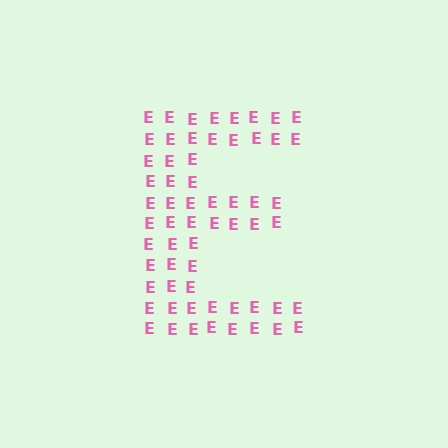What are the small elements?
The small elements are letter E's.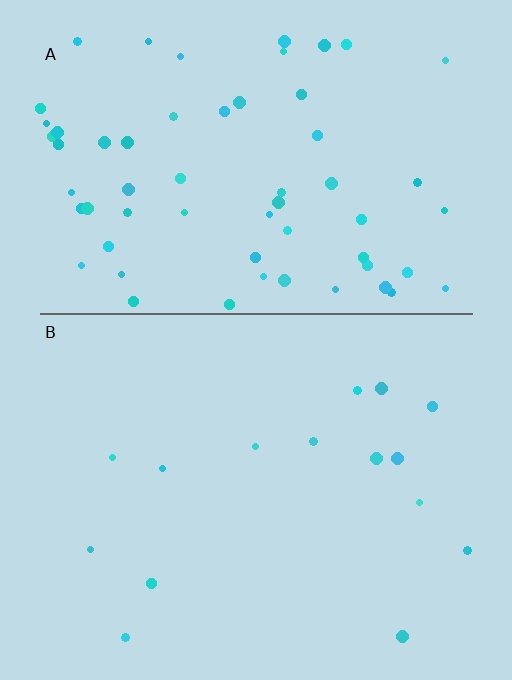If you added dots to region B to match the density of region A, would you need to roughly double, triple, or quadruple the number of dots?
Approximately quadruple.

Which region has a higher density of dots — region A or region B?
A (the top).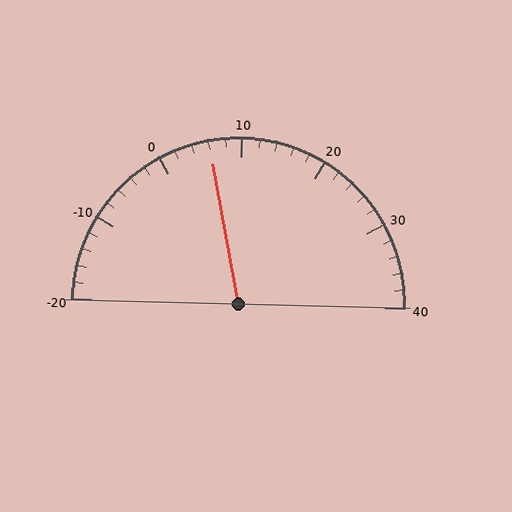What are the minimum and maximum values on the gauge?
The gauge ranges from -20 to 40.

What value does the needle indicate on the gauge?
The needle indicates approximately 6.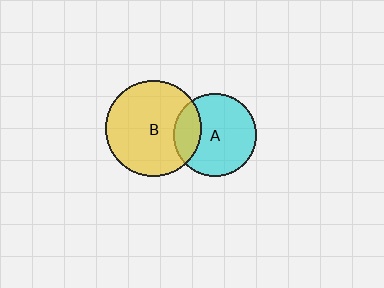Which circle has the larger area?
Circle B (yellow).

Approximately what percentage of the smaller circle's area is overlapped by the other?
Approximately 25%.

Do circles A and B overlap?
Yes.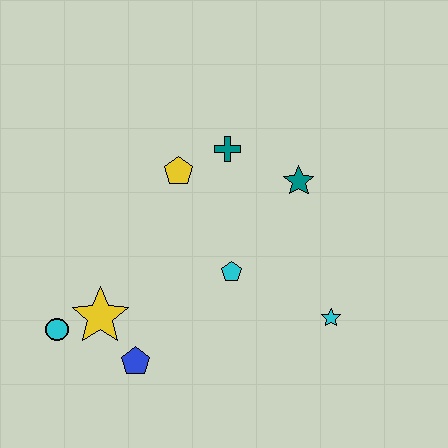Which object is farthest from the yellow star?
The teal star is farthest from the yellow star.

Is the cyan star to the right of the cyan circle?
Yes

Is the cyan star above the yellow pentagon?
No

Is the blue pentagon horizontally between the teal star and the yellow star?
Yes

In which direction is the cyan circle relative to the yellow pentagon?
The cyan circle is below the yellow pentagon.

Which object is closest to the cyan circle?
The yellow star is closest to the cyan circle.